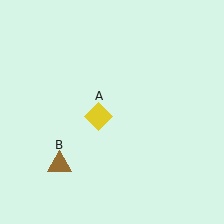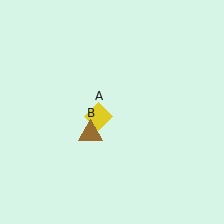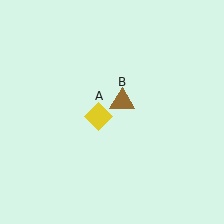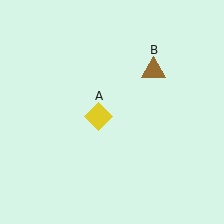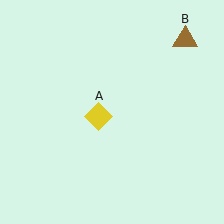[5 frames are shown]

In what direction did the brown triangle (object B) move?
The brown triangle (object B) moved up and to the right.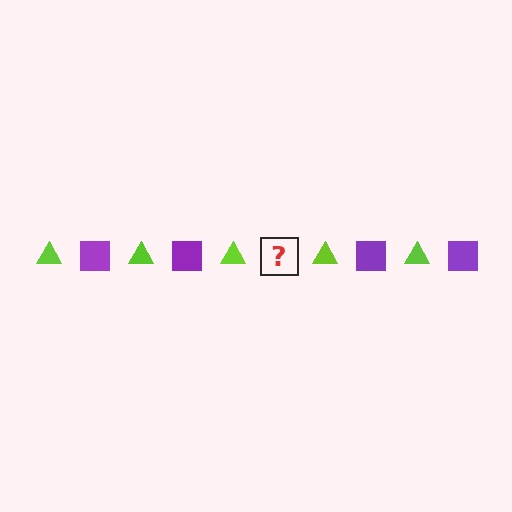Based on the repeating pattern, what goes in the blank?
The blank should be a purple square.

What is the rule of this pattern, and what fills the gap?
The rule is that the pattern alternates between lime triangle and purple square. The gap should be filled with a purple square.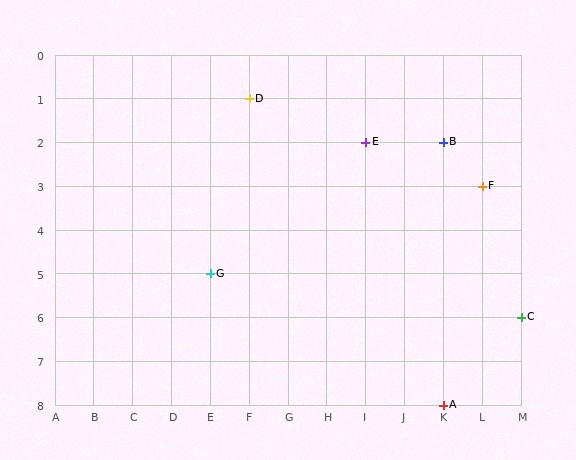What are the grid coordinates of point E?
Point E is at grid coordinates (I, 2).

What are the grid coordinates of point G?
Point G is at grid coordinates (E, 5).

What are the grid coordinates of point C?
Point C is at grid coordinates (M, 6).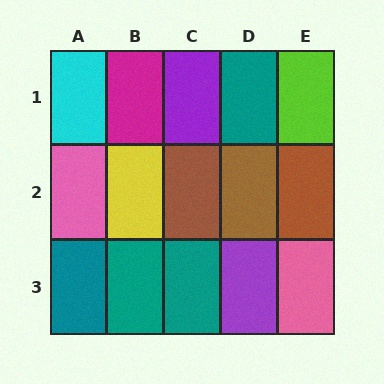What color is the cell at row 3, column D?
Purple.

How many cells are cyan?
1 cell is cyan.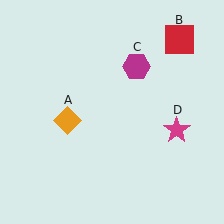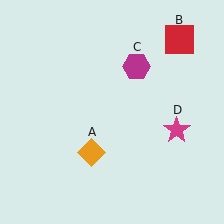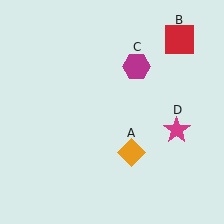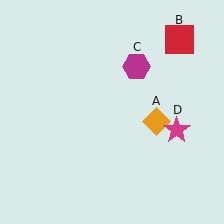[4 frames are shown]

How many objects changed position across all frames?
1 object changed position: orange diamond (object A).